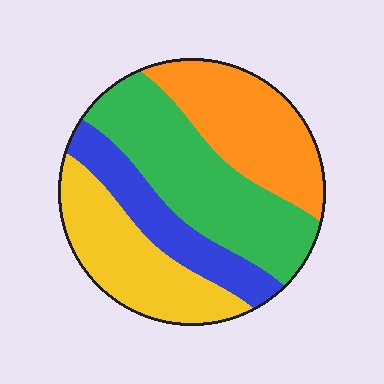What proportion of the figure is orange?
Orange covers roughly 25% of the figure.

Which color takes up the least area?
Blue, at roughly 15%.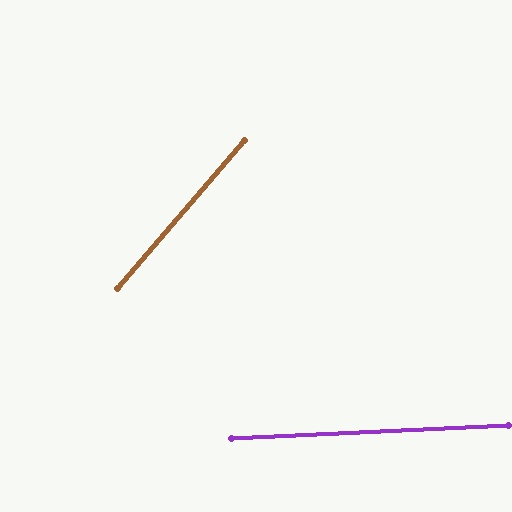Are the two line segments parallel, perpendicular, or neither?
Neither parallel nor perpendicular — they differ by about 47°.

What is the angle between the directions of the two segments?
Approximately 47 degrees.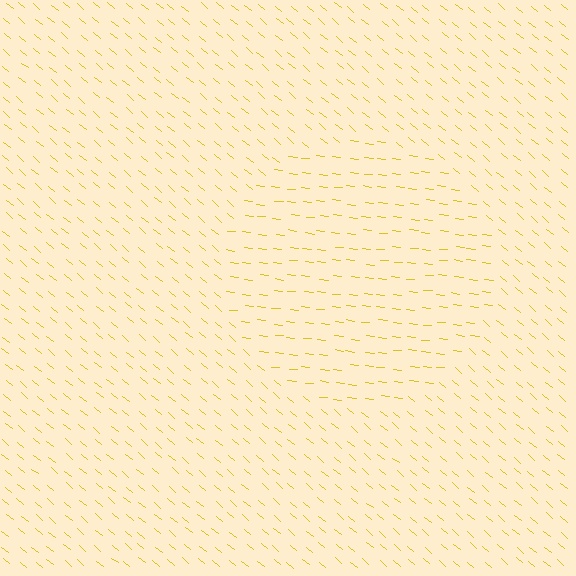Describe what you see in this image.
The image is filled with small yellow line segments. A circle region in the image has lines oriented differently from the surrounding lines, creating a visible texture boundary.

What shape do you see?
I see a circle.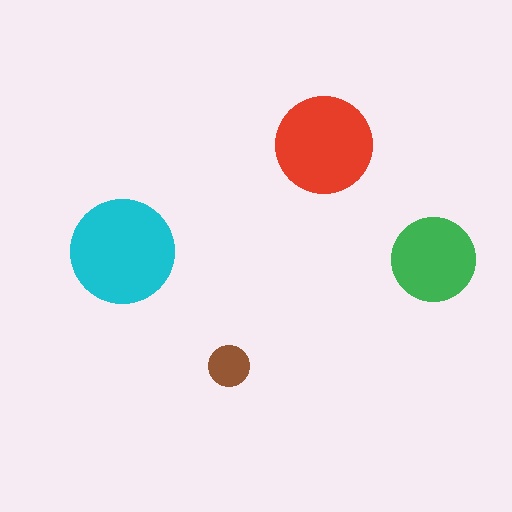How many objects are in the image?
There are 4 objects in the image.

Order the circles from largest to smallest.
the cyan one, the red one, the green one, the brown one.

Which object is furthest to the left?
The cyan circle is leftmost.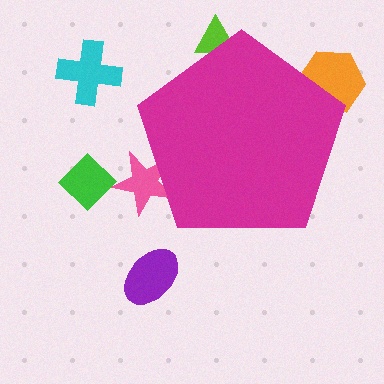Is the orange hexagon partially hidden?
Yes, the orange hexagon is partially hidden behind the magenta pentagon.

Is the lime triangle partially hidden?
Yes, the lime triangle is partially hidden behind the magenta pentagon.